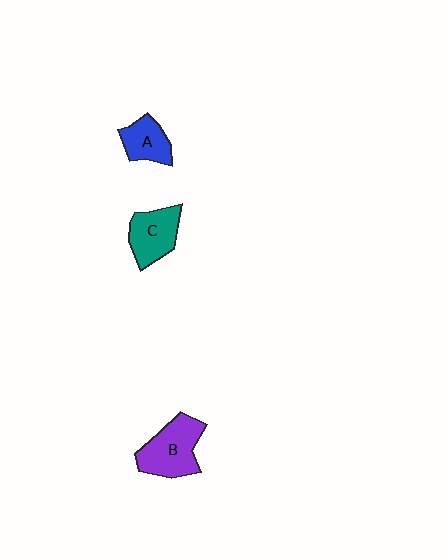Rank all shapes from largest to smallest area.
From largest to smallest: B (purple), C (teal), A (blue).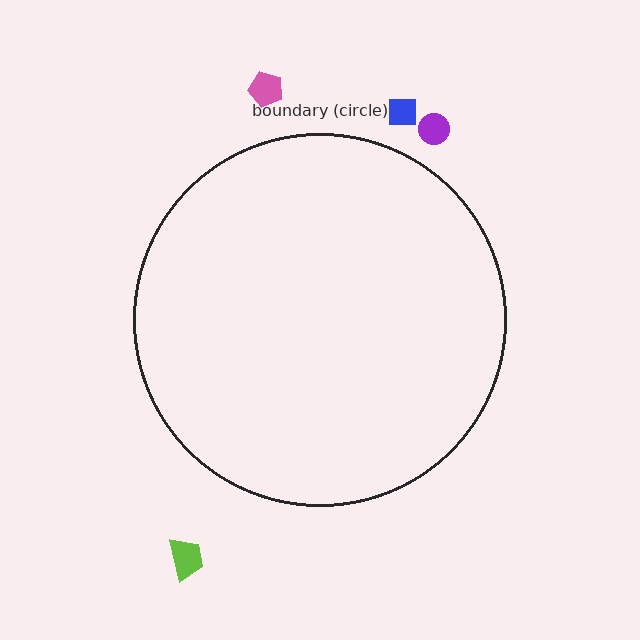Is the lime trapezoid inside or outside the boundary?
Outside.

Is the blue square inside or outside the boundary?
Outside.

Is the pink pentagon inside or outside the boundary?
Outside.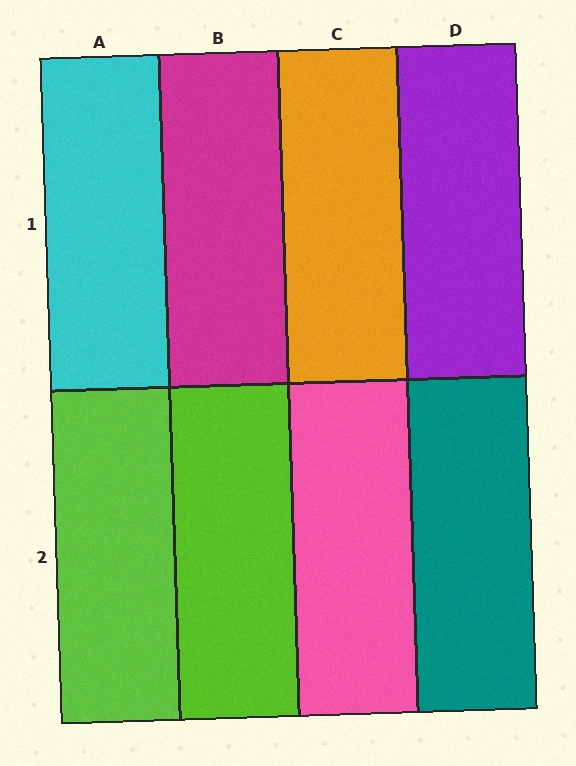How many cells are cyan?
1 cell is cyan.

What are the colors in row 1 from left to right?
Cyan, magenta, orange, purple.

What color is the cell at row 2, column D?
Teal.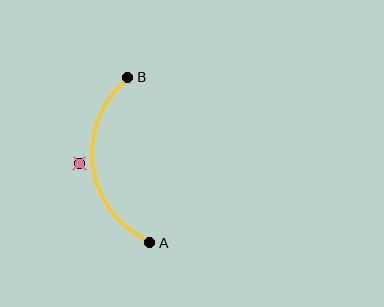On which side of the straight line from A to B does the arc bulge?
The arc bulges to the left of the straight line connecting A and B.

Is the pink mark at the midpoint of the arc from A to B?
No — the pink mark does not lie on the arc at all. It sits slightly outside the curve.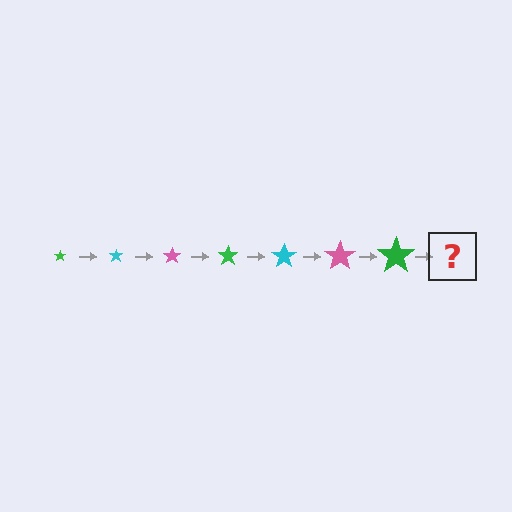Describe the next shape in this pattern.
It should be a cyan star, larger than the previous one.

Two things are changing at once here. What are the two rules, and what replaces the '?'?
The two rules are that the star grows larger each step and the color cycles through green, cyan, and pink. The '?' should be a cyan star, larger than the previous one.